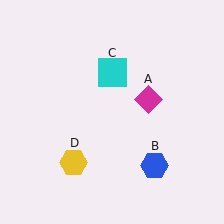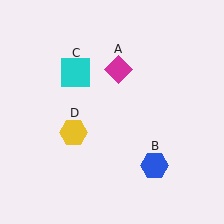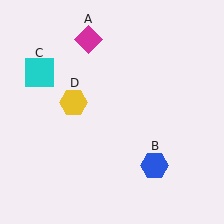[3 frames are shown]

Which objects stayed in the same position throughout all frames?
Blue hexagon (object B) remained stationary.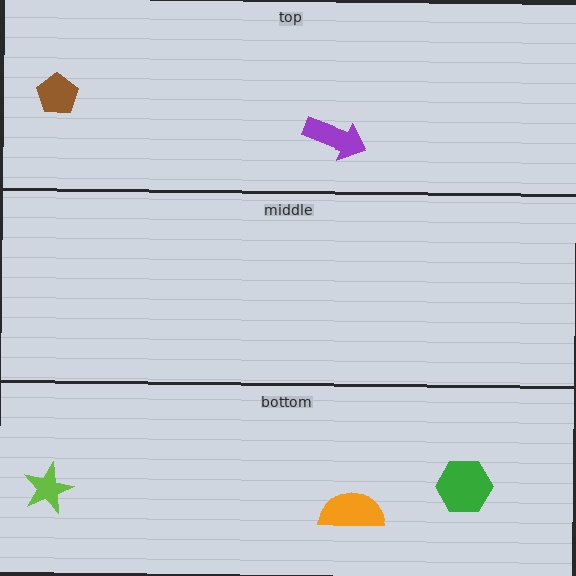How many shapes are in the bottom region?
3.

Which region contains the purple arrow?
The top region.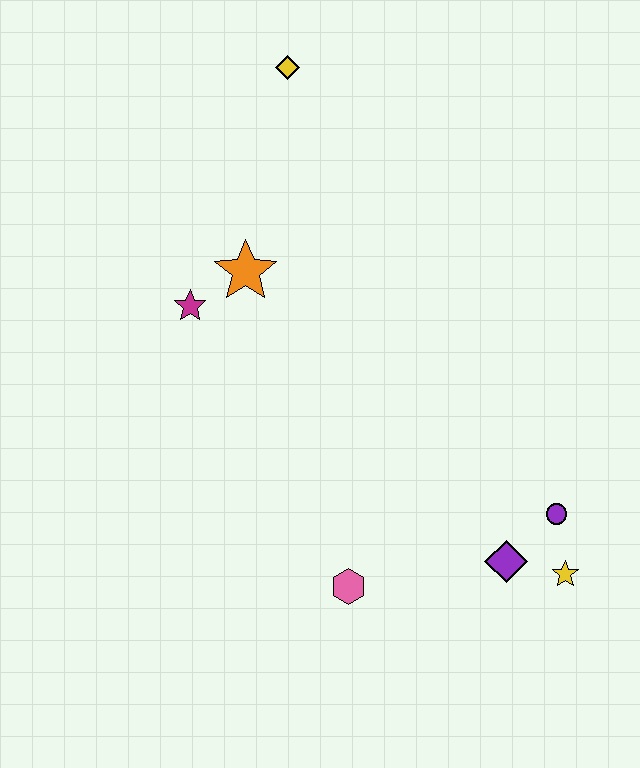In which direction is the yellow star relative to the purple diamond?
The yellow star is to the right of the purple diamond.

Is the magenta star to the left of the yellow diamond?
Yes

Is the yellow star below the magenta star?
Yes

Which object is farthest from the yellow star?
The yellow diamond is farthest from the yellow star.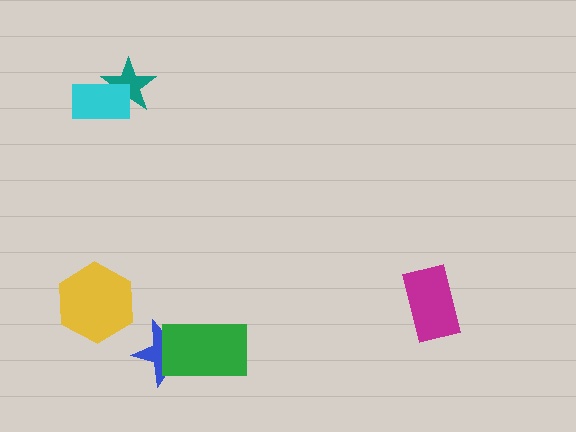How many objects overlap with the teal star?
1 object overlaps with the teal star.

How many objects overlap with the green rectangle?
1 object overlaps with the green rectangle.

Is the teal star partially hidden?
Yes, it is partially covered by another shape.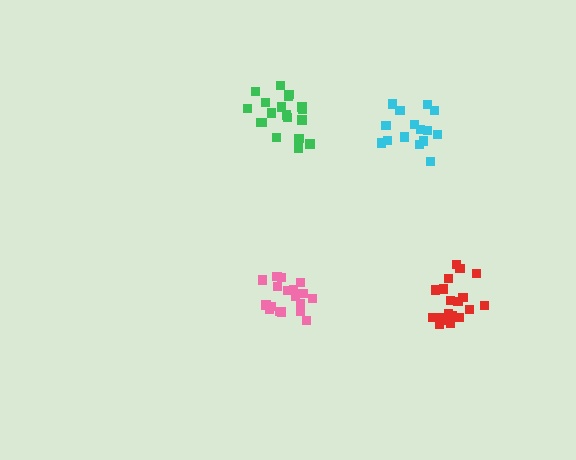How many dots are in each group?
Group 1: 20 dots, Group 2: 19 dots, Group 3: 15 dots, Group 4: 20 dots (74 total).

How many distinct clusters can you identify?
There are 4 distinct clusters.